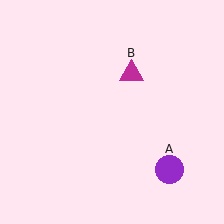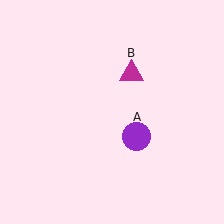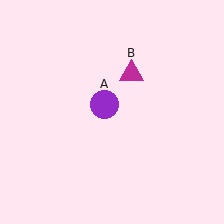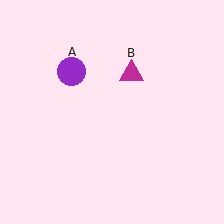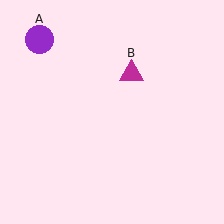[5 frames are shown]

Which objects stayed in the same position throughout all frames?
Magenta triangle (object B) remained stationary.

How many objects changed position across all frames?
1 object changed position: purple circle (object A).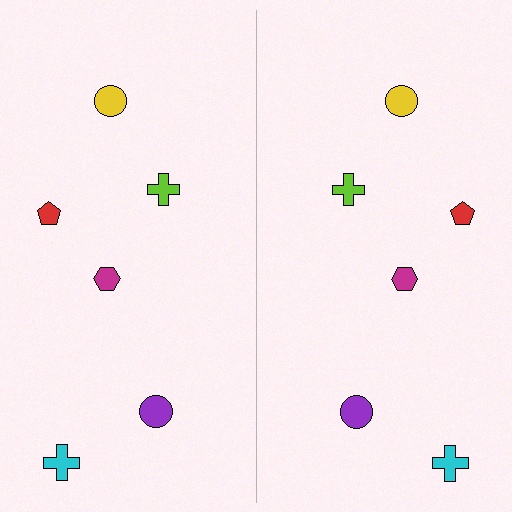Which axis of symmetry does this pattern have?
The pattern has a vertical axis of symmetry running through the center of the image.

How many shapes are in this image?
There are 12 shapes in this image.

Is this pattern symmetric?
Yes, this pattern has bilateral (reflection) symmetry.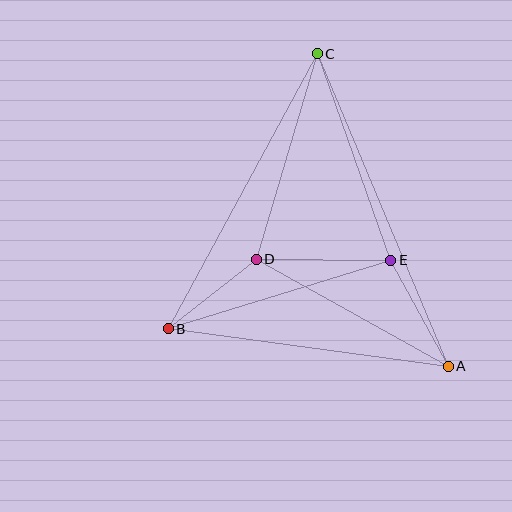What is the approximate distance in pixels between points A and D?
The distance between A and D is approximately 220 pixels.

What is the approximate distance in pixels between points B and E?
The distance between B and E is approximately 233 pixels.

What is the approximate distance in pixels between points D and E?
The distance between D and E is approximately 135 pixels.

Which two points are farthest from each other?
Points A and C are farthest from each other.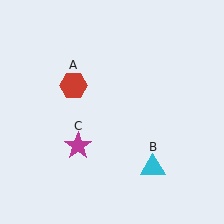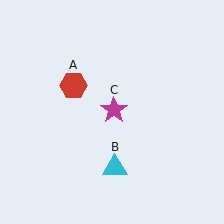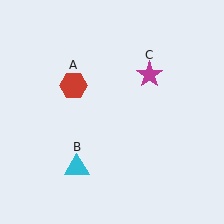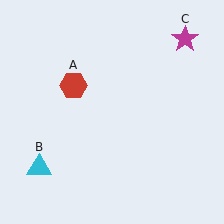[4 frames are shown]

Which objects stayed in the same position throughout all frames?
Red hexagon (object A) remained stationary.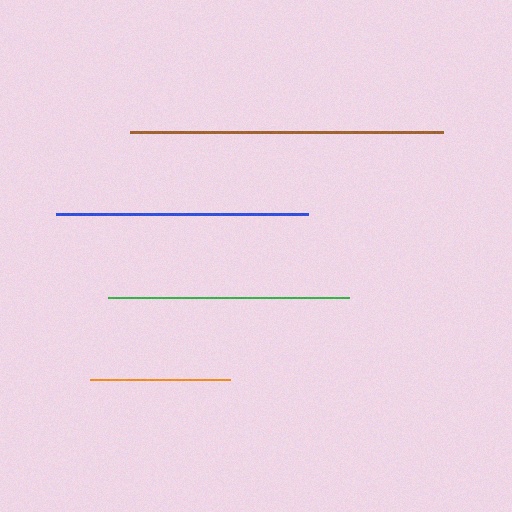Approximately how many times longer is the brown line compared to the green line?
The brown line is approximately 1.3 times the length of the green line.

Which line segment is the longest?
The brown line is the longest at approximately 313 pixels.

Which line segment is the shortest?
The orange line is the shortest at approximately 140 pixels.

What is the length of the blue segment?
The blue segment is approximately 252 pixels long.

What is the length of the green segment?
The green segment is approximately 241 pixels long.